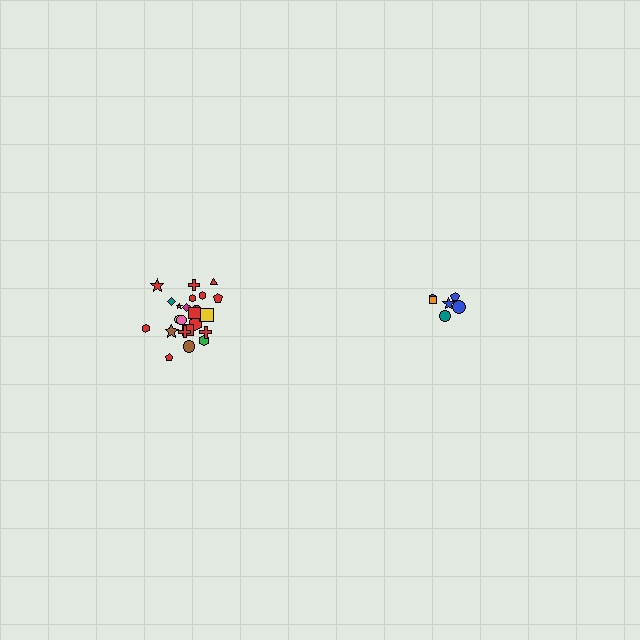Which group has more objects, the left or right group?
The left group.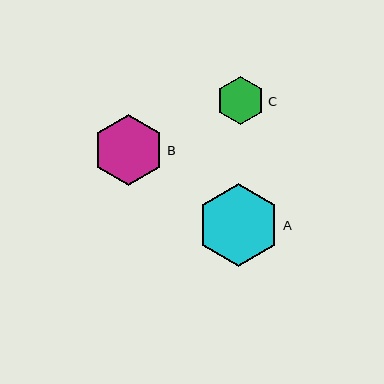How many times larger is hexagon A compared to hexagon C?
Hexagon A is approximately 1.7 times the size of hexagon C.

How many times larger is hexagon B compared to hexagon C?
Hexagon B is approximately 1.5 times the size of hexagon C.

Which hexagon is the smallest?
Hexagon C is the smallest with a size of approximately 48 pixels.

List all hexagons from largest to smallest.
From largest to smallest: A, B, C.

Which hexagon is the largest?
Hexagon A is the largest with a size of approximately 83 pixels.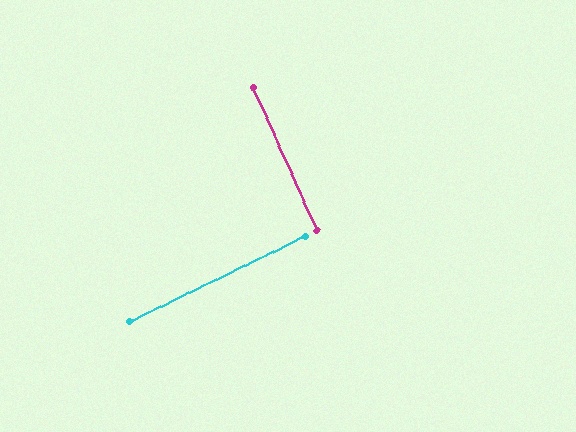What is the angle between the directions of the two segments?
Approximately 88 degrees.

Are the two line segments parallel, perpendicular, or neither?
Perpendicular — they meet at approximately 88°.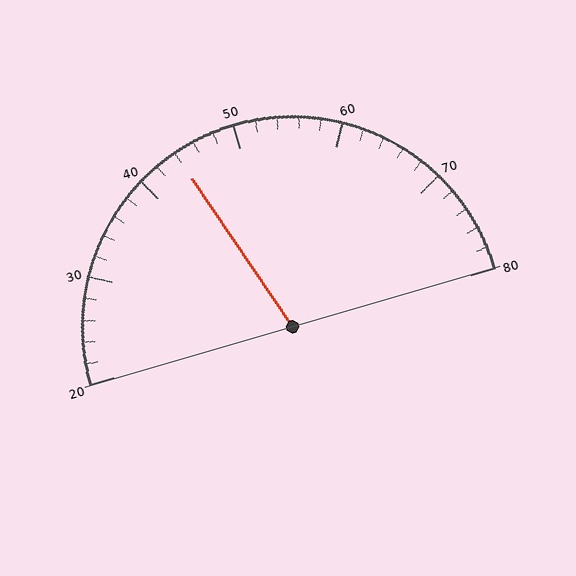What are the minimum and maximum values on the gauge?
The gauge ranges from 20 to 80.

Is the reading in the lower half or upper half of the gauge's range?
The reading is in the lower half of the range (20 to 80).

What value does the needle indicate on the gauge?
The needle indicates approximately 44.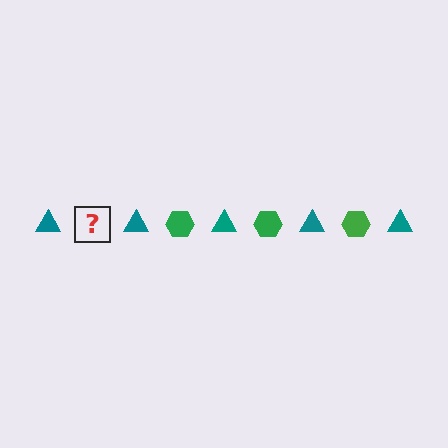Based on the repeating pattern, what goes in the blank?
The blank should be a green hexagon.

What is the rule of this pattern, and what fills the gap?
The rule is that the pattern alternates between teal triangle and green hexagon. The gap should be filled with a green hexagon.